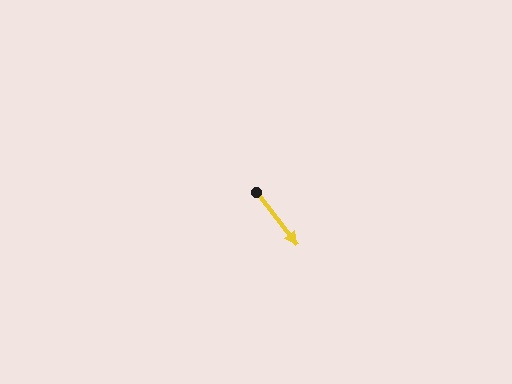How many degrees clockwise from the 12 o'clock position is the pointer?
Approximately 142 degrees.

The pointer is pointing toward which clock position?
Roughly 5 o'clock.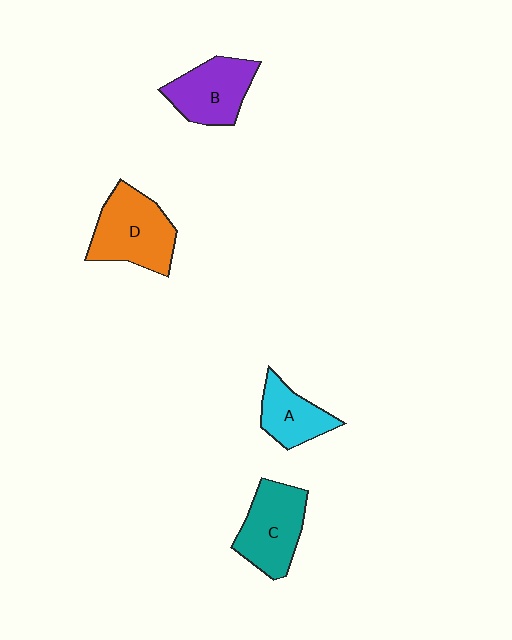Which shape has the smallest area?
Shape A (cyan).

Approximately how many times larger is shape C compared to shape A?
Approximately 1.4 times.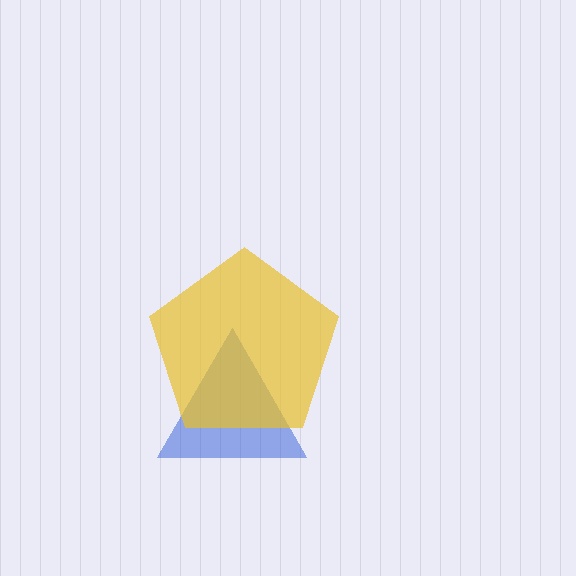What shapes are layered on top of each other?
The layered shapes are: a blue triangle, a yellow pentagon.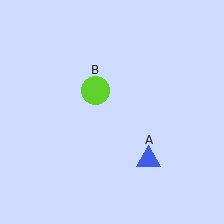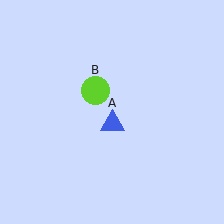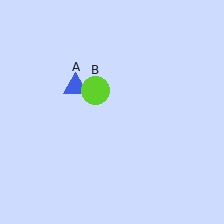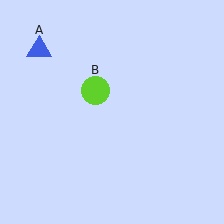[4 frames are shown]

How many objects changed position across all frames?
1 object changed position: blue triangle (object A).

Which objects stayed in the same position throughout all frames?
Lime circle (object B) remained stationary.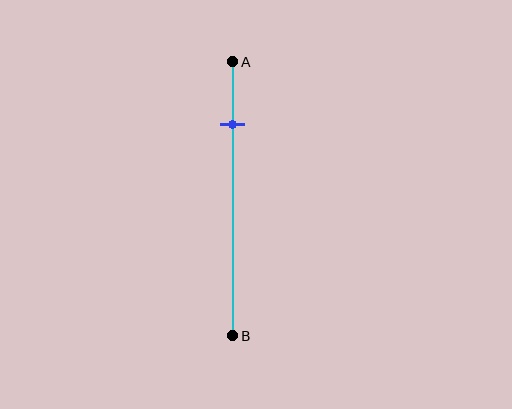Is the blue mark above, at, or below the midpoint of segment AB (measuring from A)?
The blue mark is above the midpoint of segment AB.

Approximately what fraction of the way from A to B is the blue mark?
The blue mark is approximately 25% of the way from A to B.